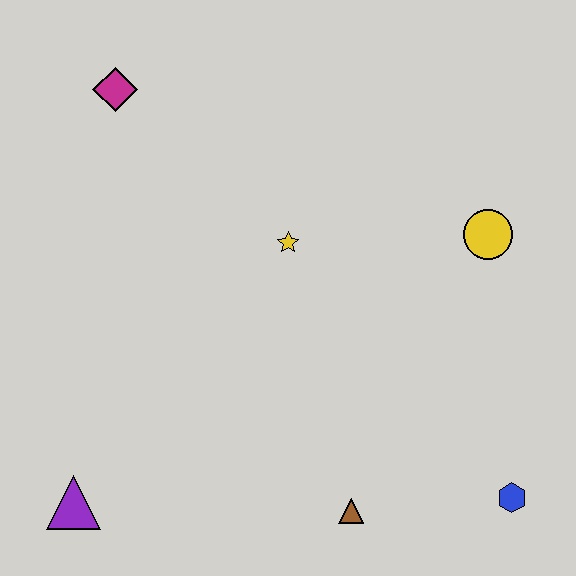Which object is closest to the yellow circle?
The yellow star is closest to the yellow circle.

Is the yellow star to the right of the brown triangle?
No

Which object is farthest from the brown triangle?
The magenta diamond is farthest from the brown triangle.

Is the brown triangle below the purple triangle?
Yes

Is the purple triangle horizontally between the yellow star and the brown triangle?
No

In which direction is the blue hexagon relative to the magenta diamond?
The blue hexagon is below the magenta diamond.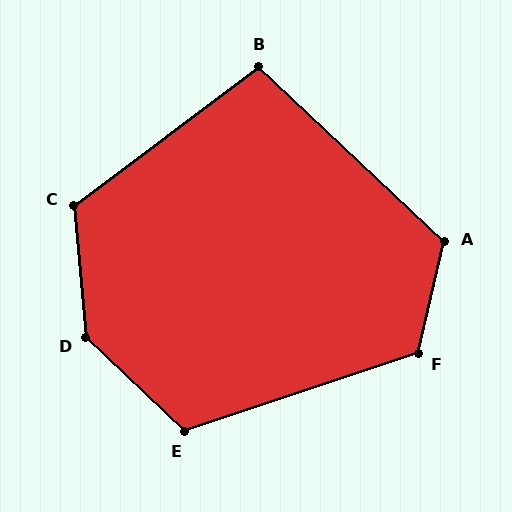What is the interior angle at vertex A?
Approximately 120 degrees (obtuse).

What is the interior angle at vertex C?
Approximately 122 degrees (obtuse).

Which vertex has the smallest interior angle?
B, at approximately 100 degrees.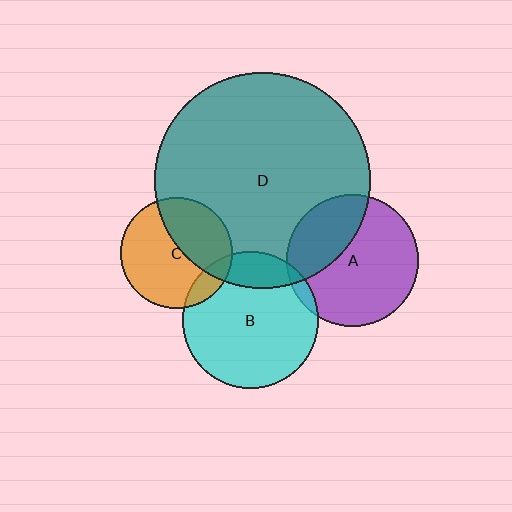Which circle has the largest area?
Circle D (teal).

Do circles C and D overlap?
Yes.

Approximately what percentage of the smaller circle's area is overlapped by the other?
Approximately 40%.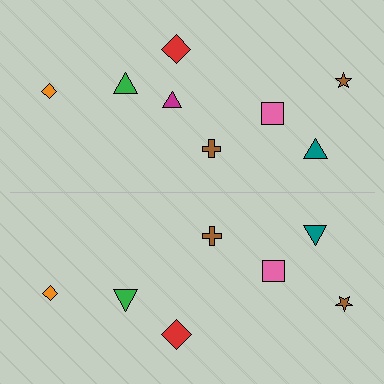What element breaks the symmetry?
A magenta triangle is missing from the bottom side.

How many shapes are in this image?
There are 15 shapes in this image.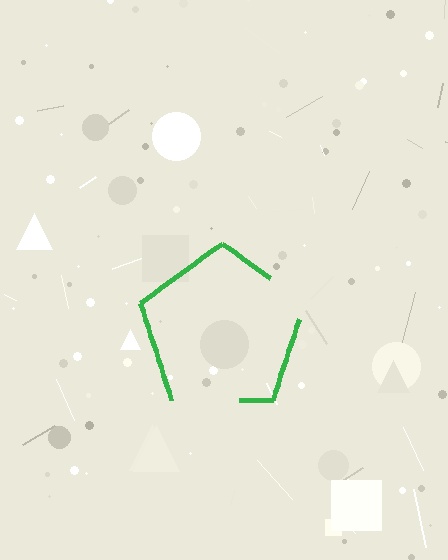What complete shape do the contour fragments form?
The contour fragments form a pentagon.